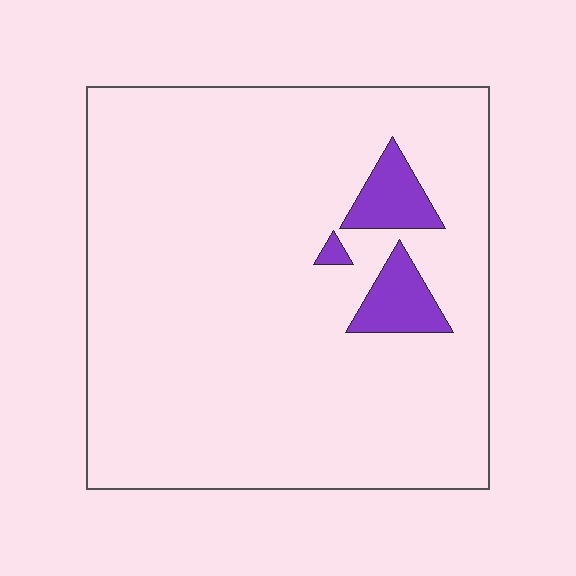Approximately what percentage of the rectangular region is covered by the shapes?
Approximately 5%.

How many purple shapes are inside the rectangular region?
3.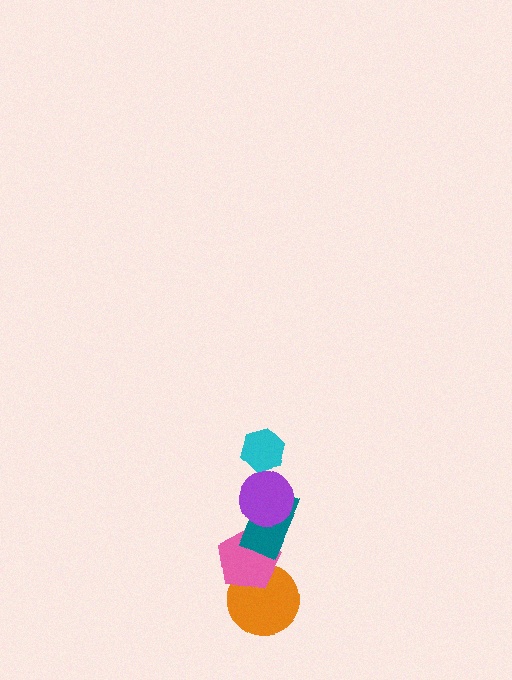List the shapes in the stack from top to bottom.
From top to bottom: the cyan hexagon, the purple circle, the teal rectangle, the pink pentagon, the orange circle.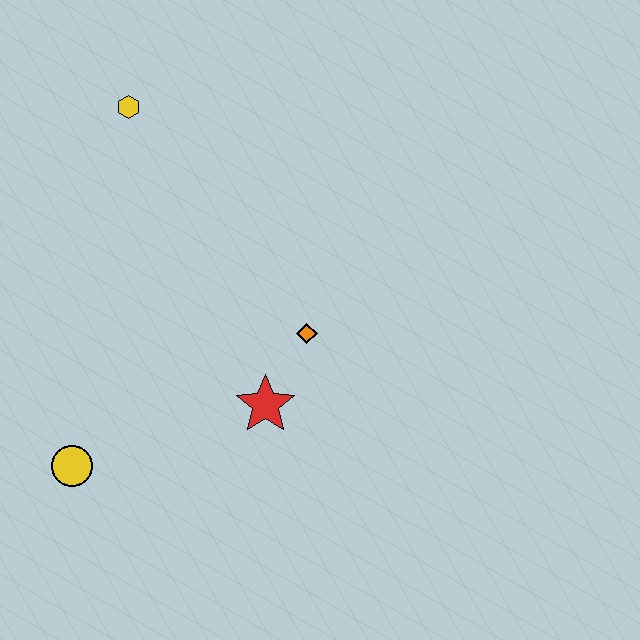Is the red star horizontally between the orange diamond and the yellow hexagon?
Yes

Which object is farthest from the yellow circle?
The yellow hexagon is farthest from the yellow circle.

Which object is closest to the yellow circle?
The red star is closest to the yellow circle.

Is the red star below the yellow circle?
No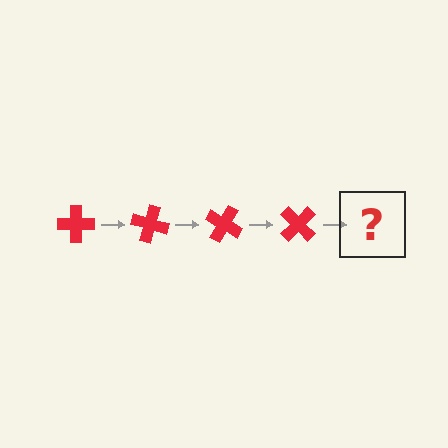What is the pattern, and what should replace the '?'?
The pattern is that the cross rotates 15 degrees each step. The '?' should be a red cross rotated 60 degrees.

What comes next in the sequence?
The next element should be a red cross rotated 60 degrees.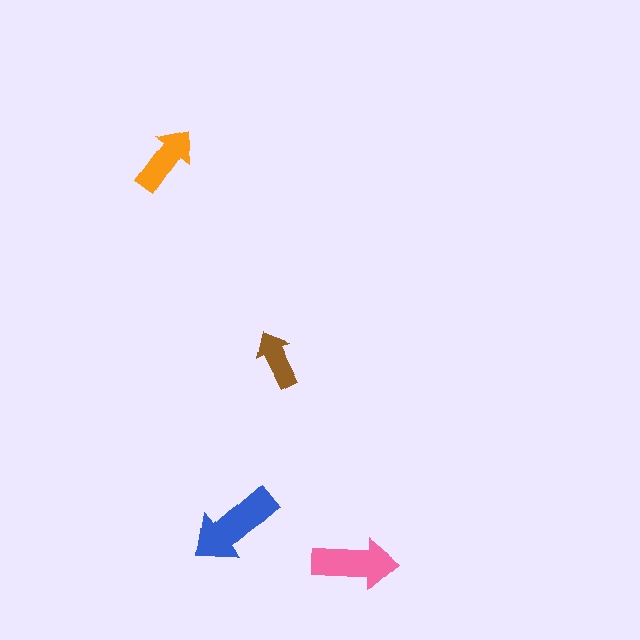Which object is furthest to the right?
The pink arrow is rightmost.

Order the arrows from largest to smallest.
the blue one, the pink one, the orange one, the brown one.